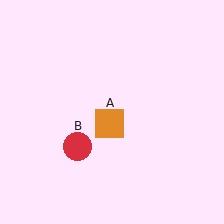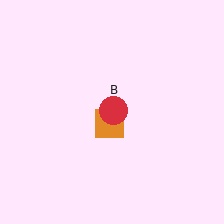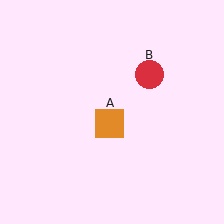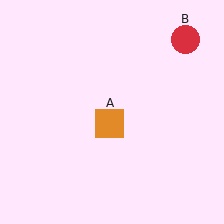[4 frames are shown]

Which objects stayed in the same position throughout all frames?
Orange square (object A) remained stationary.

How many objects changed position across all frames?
1 object changed position: red circle (object B).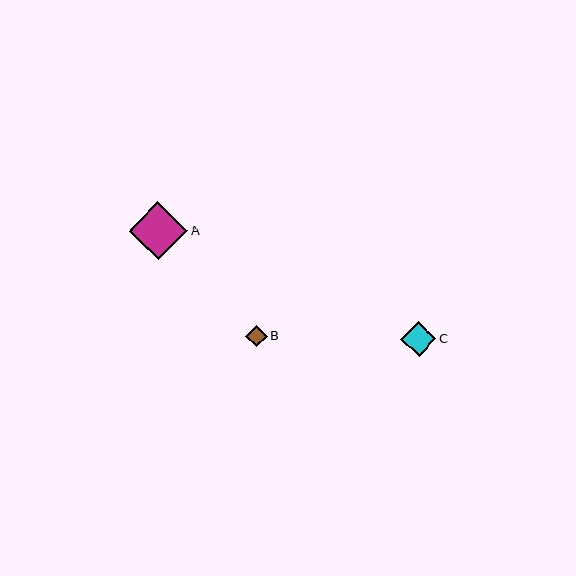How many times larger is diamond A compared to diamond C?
Diamond A is approximately 1.7 times the size of diamond C.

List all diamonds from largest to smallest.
From largest to smallest: A, C, B.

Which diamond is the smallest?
Diamond B is the smallest with a size of approximately 22 pixels.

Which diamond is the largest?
Diamond A is the largest with a size of approximately 58 pixels.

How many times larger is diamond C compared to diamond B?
Diamond C is approximately 1.6 times the size of diamond B.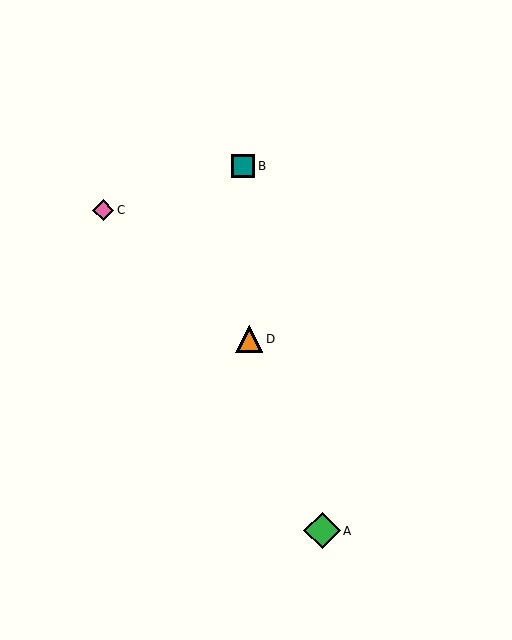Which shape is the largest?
The green diamond (labeled A) is the largest.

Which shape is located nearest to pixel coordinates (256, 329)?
The orange triangle (labeled D) at (249, 339) is nearest to that location.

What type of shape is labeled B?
Shape B is a teal square.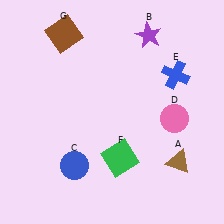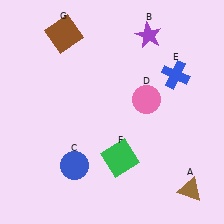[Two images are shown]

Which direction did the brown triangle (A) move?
The brown triangle (A) moved down.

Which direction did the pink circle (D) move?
The pink circle (D) moved left.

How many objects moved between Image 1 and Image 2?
2 objects moved between the two images.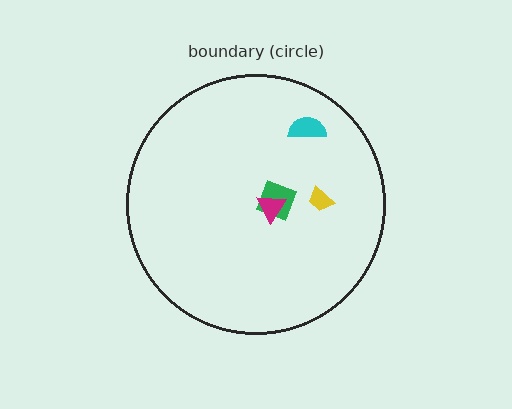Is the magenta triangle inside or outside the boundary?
Inside.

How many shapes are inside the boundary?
4 inside, 0 outside.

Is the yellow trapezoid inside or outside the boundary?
Inside.